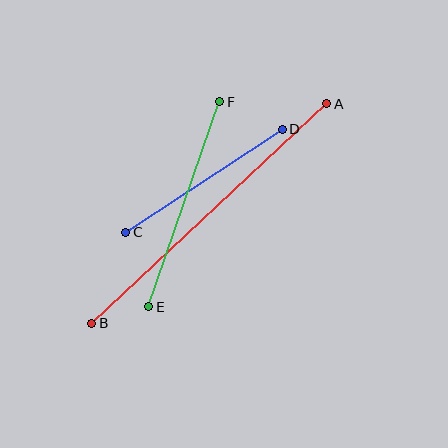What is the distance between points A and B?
The distance is approximately 322 pixels.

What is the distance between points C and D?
The distance is approximately 187 pixels.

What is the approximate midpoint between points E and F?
The midpoint is at approximately (184, 204) pixels.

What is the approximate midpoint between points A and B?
The midpoint is at approximately (209, 214) pixels.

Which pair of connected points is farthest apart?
Points A and B are farthest apart.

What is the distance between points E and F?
The distance is approximately 217 pixels.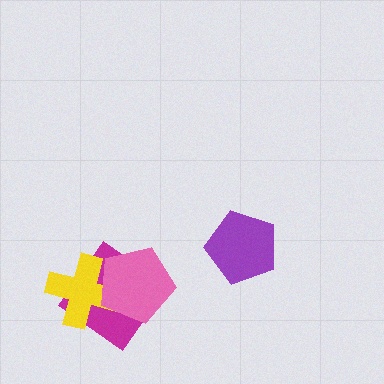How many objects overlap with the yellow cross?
2 objects overlap with the yellow cross.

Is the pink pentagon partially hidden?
No, no other shape covers it.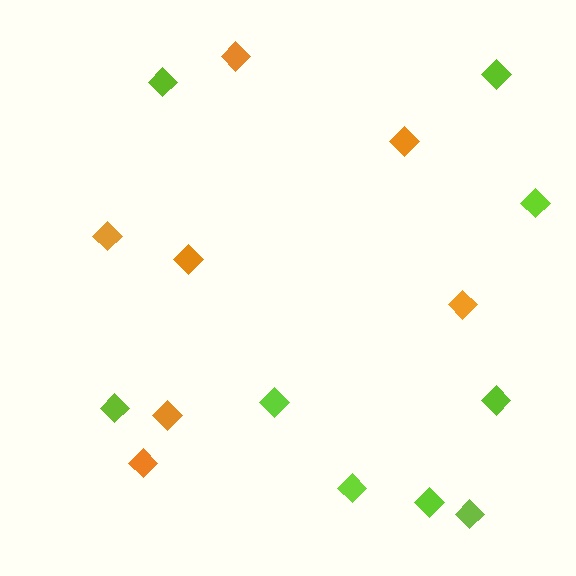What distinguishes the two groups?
There are 2 groups: one group of orange diamonds (7) and one group of lime diamonds (9).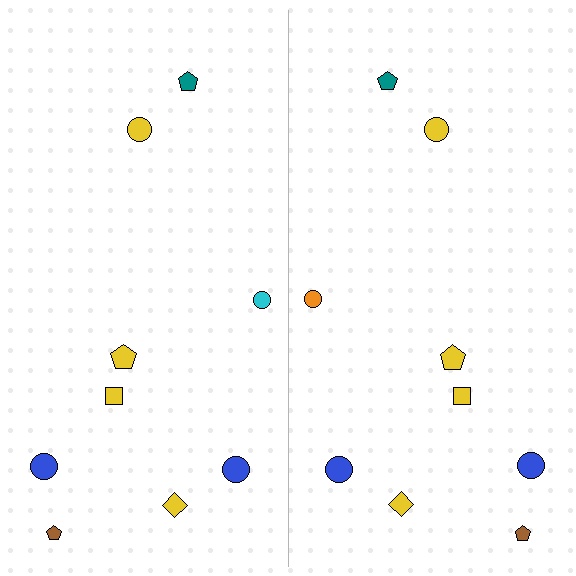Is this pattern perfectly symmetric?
No, the pattern is not perfectly symmetric. The orange circle on the right side breaks the symmetry — its mirror counterpart is cyan.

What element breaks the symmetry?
The orange circle on the right side breaks the symmetry — its mirror counterpart is cyan.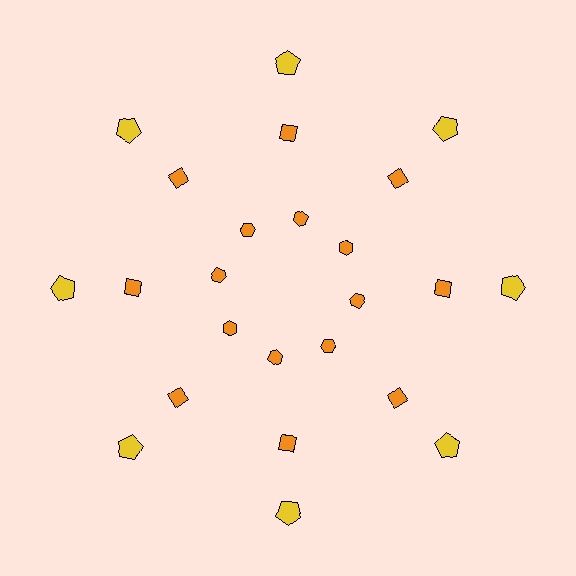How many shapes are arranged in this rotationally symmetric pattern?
There are 24 shapes, arranged in 8 groups of 3.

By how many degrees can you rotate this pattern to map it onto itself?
The pattern maps onto itself every 45 degrees of rotation.